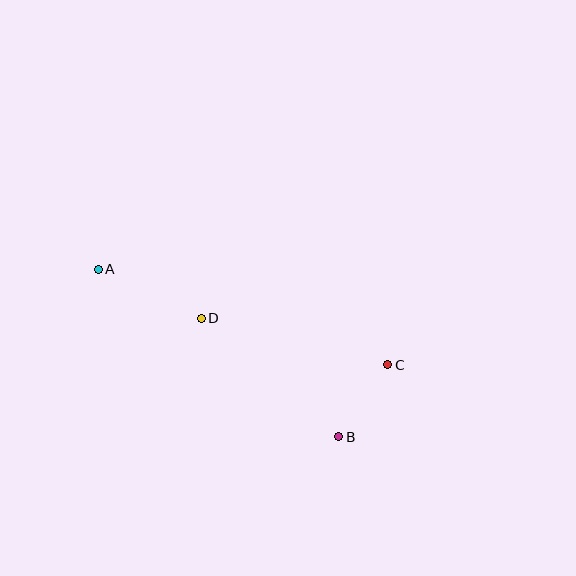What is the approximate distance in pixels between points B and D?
The distance between B and D is approximately 181 pixels.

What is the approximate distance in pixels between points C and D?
The distance between C and D is approximately 192 pixels.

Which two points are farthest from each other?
Points A and C are farthest from each other.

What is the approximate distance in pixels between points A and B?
The distance between A and B is approximately 293 pixels.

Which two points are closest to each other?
Points B and C are closest to each other.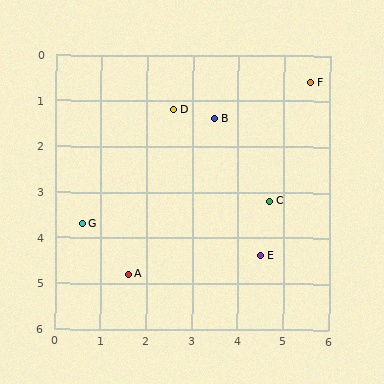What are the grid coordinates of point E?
Point E is at approximately (4.5, 4.4).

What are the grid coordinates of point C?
Point C is at approximately (4.7, 3.2).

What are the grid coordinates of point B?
Point B is at approximately (3.5, 1.4).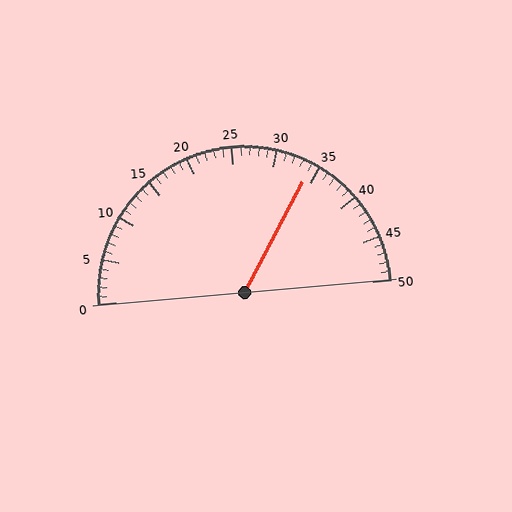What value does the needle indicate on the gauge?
The needle indicates approximately 34.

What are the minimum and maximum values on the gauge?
The gauge ranges from 0 to 50.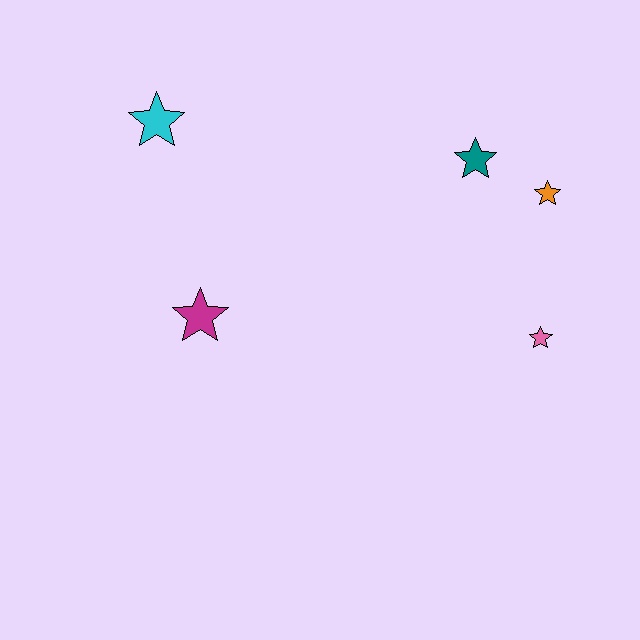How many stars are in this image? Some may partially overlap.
There are 5 stars.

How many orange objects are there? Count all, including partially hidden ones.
There is 1 orange object.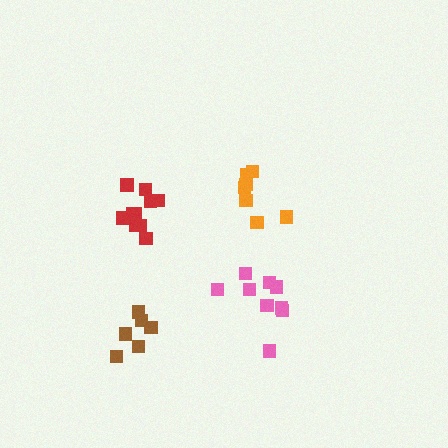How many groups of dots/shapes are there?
There are 4 groups.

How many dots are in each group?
Group 1: 9 dots, Group 2: 6 dots, Group 3: 11 dots, Group 4: 7 dots (33 total).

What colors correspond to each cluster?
The clusters are colored: pink, brown, red, orange.